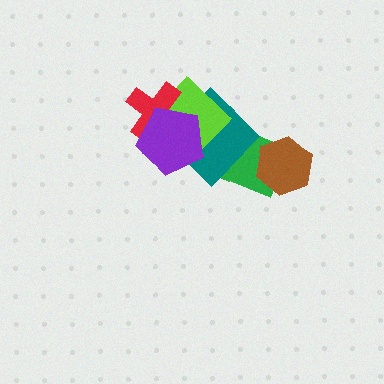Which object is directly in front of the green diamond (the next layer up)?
The teal diamond is directly in front of the green diamond.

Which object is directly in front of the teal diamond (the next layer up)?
The lime diamond is directly in front of the teal diamond.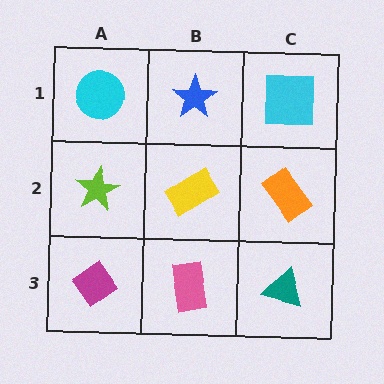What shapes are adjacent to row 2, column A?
A cyan circle (row 1, column A), a magenta diamond (row 3, column A), a yellow rectangle (row 2, column B).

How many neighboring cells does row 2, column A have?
3.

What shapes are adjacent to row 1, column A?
A lime star (row 2, column A), a blue star (row 1, column B).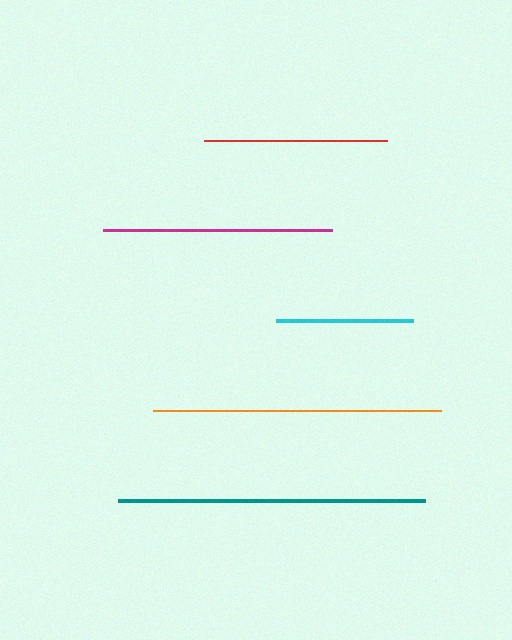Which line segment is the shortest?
The cyan line is the shortest at approximately 137 pixels.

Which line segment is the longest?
The teal line is the longest at approximately 307 pixels.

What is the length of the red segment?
The red segment is approximately 183 pixels long.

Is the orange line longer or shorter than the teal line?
The teal line is longer than the orange line.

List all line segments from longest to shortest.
From longest to shortest: teal, orange, magenta, red, cyan.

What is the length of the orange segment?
The orange segment is approximately 288 pixels long.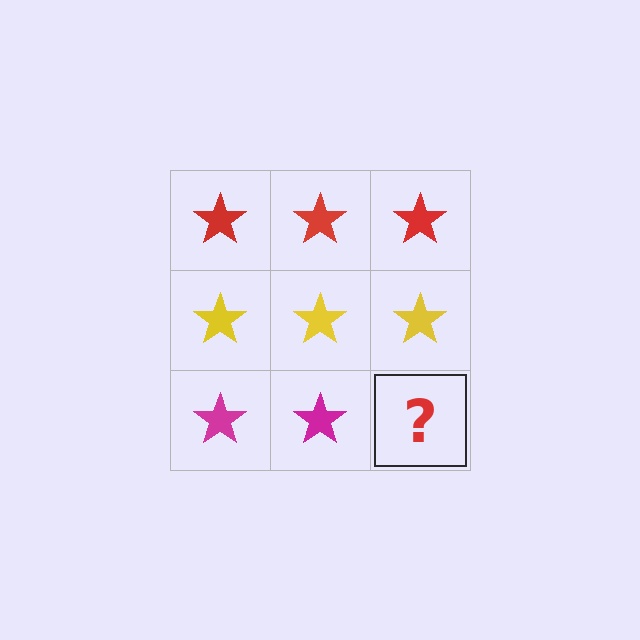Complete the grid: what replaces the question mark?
The question mark should be replaced with a magenta star.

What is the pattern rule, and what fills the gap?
The rule is that each row has a consistent color. The gap should be filled with a magenta star.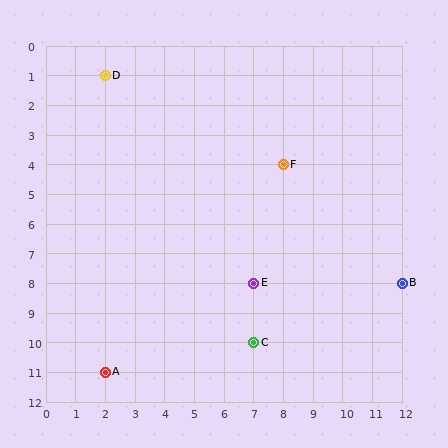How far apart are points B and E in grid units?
Points B and E are 5 columns apart.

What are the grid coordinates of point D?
Point D is at grid coordinates (2, 1).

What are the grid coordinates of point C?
Point C is at grid coordinates (7, 10).